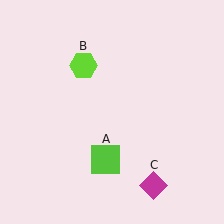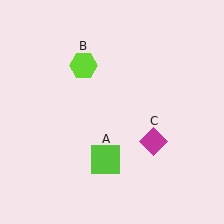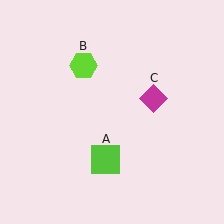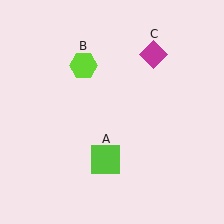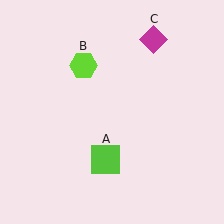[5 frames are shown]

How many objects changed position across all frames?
1 object changed position: magenta diamond (object C).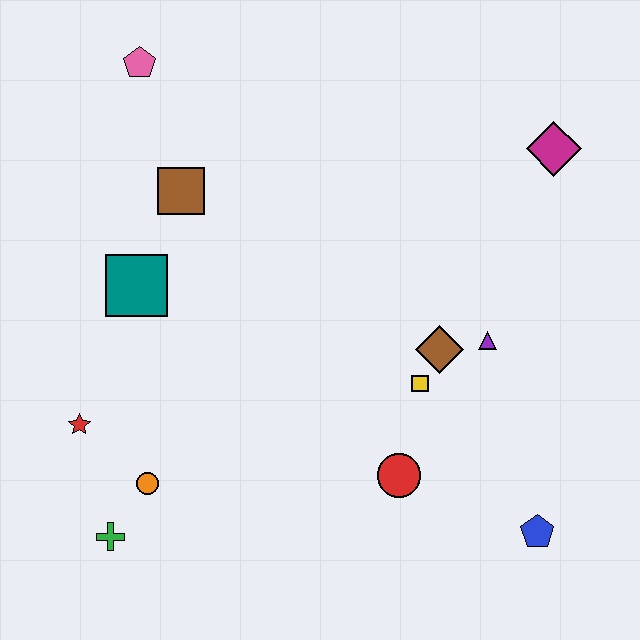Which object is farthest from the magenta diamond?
The green cross is farthest from the magenta diamond.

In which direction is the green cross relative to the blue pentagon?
The green cross is to the left of the blue pentagon.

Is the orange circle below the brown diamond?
Yes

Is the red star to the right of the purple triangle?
No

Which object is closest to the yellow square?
The brown diamond is closest to the yellow square.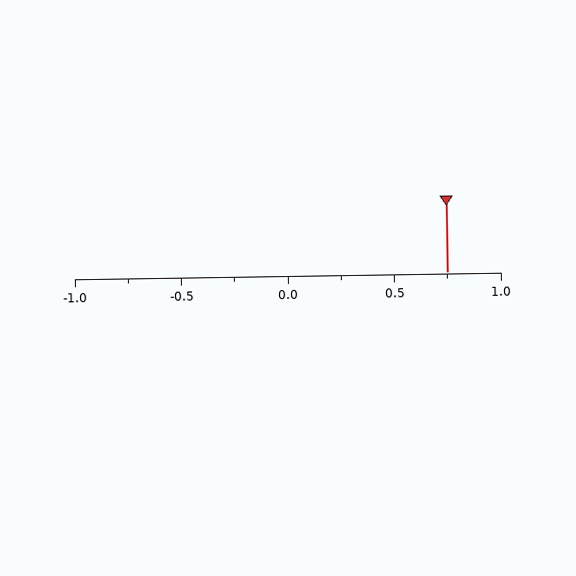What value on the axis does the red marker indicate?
The marker indicates approximately 0.75.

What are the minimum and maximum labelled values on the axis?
The axis runs from -1.0 to 1.0.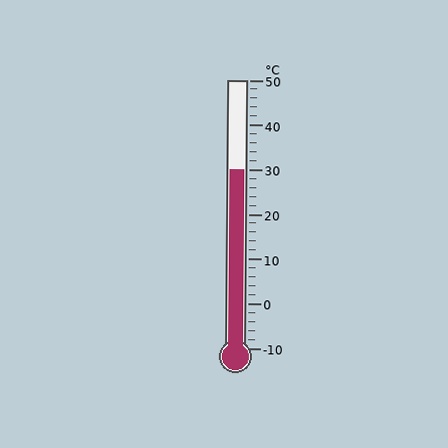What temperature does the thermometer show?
The thermometer shows approximately 30°C.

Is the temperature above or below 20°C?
The temperature is above 20°C.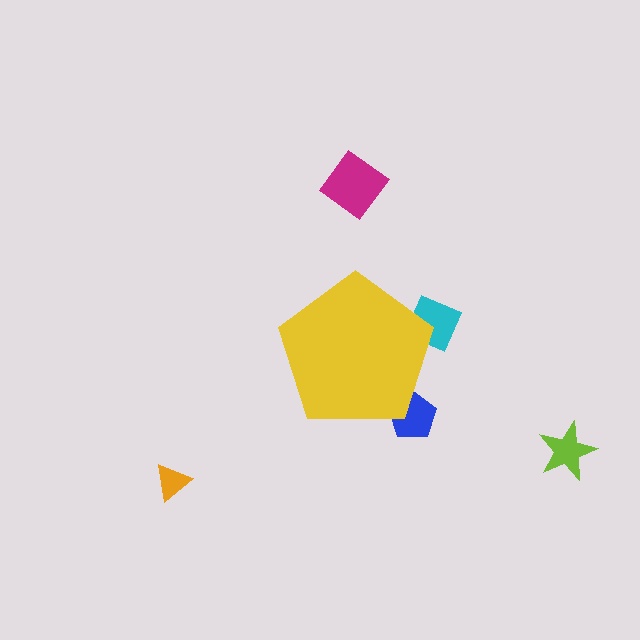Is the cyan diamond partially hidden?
Yes, the cyan diamond is partially hidden behind the yellow pentagon.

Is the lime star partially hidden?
No, the lime star is fully visible.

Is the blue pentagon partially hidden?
Yes, the blue pentagon is partially hidden behind the yellow pentagon.